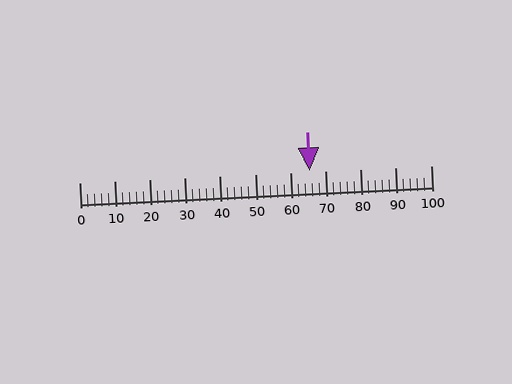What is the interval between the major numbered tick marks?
The major tick marks are spaced 10 units apart.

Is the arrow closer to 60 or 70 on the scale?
The arrow is closer to 70.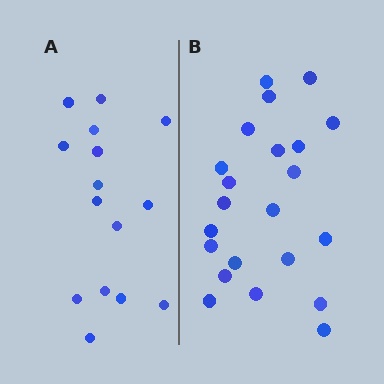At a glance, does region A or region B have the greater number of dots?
Region B (the right region) has more dots.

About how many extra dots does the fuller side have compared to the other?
Region B has roughly 8 or so more dots than region A.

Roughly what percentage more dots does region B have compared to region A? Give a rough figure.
About 45% more.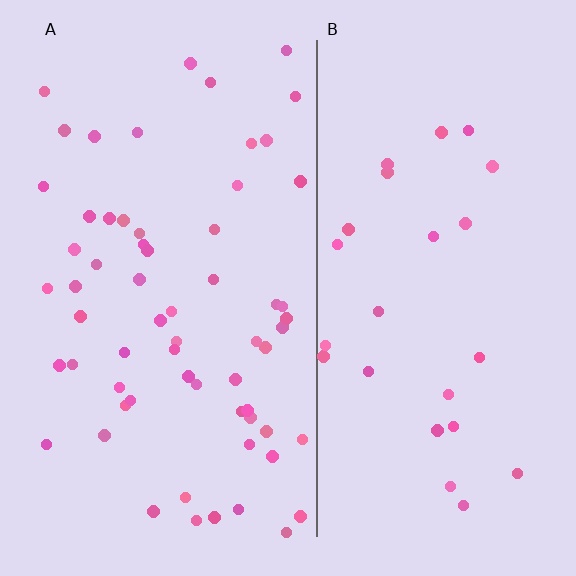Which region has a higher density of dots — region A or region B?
A (the left).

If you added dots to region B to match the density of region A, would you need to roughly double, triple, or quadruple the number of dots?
Approximately double.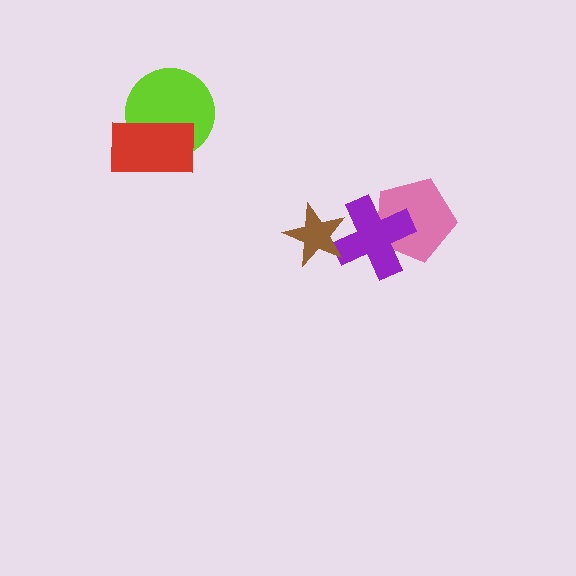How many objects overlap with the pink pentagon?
1 object overlaps with the pink pentagon.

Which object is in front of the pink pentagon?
The purple cross is in front of the pink pentagon.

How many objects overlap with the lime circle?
1 object overlaps with the lime circle.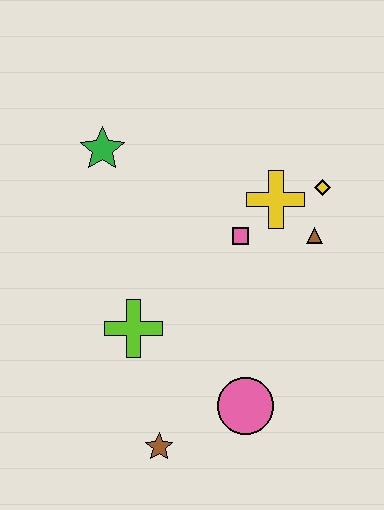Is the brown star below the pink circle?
Yes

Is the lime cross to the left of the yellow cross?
Yes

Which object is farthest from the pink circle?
The green star is farthest from the pink circle.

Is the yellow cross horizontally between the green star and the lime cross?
No